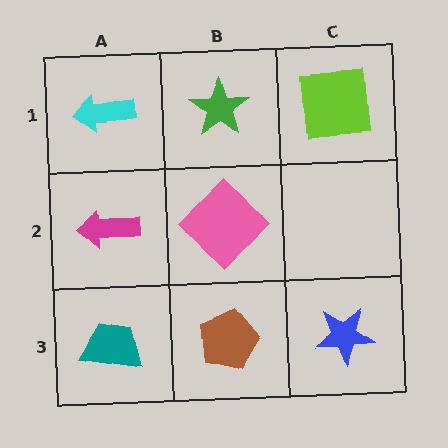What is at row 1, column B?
A green star.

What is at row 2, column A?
A magenta arrow.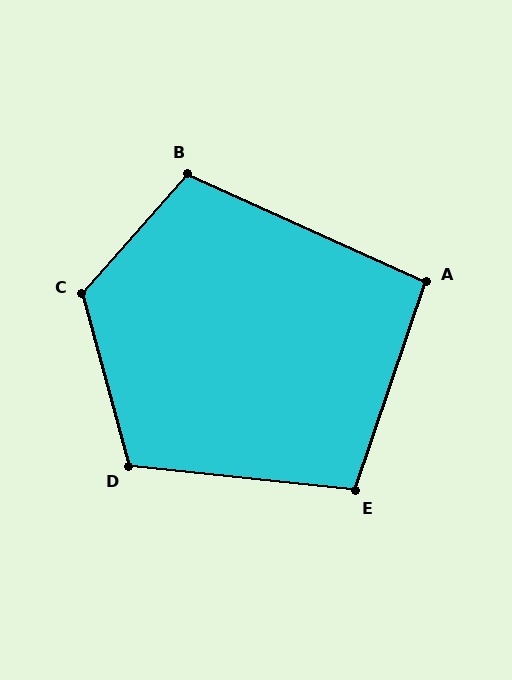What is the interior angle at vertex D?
Approximately 111 degrees (obtuse).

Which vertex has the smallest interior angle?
A, at approximately 96 degrees.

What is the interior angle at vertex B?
Approximately 107 degrees (obtuse).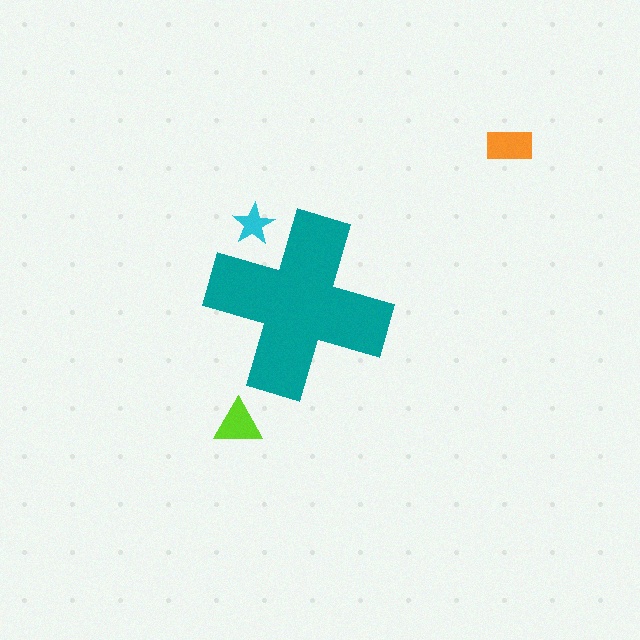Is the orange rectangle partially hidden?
No, the orange rectangle is fully visible.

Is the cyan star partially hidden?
Yes, the cyan star is partially hidden behind the teal cross.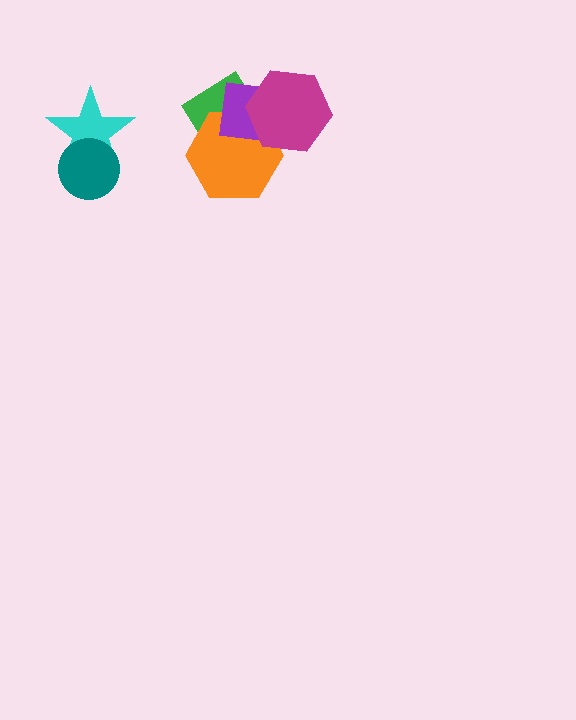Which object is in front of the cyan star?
The teal circle is in front of the cyan star.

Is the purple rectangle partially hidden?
Yes, it is partially covered by another shape.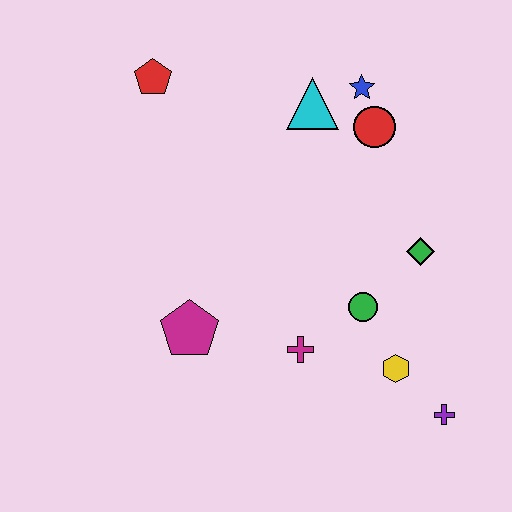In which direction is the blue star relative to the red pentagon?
The blue star is to the right of the red pentagon.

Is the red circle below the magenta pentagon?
No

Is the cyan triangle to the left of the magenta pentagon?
No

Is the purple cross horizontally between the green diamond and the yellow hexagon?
No